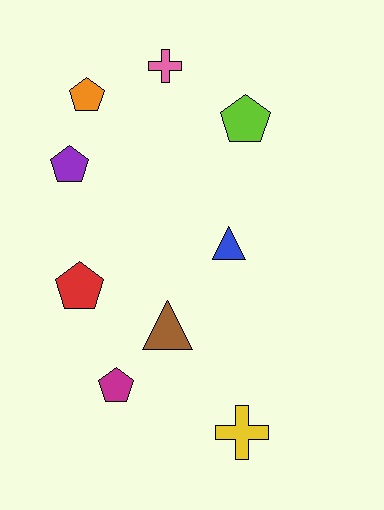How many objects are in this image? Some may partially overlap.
There are 9 objects.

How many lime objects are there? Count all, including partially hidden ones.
There is 1 lime object.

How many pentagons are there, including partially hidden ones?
There are 5 pentagons.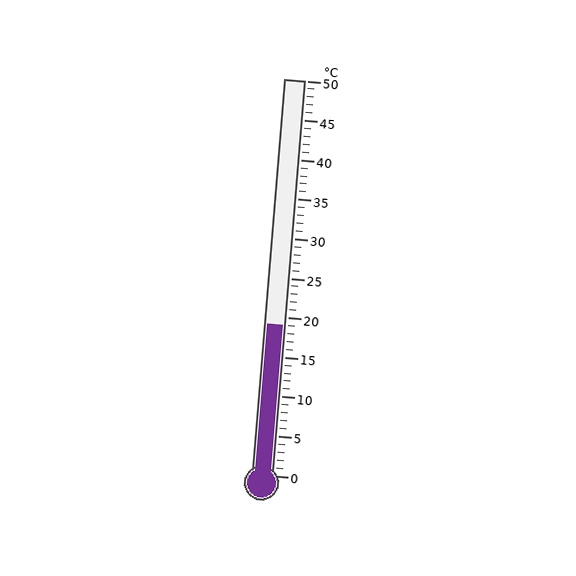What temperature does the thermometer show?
The thermometer shows approximately 19°C.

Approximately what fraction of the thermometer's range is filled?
The thermometer is filled to approximately 40% of its range.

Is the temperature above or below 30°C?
The temperature is below 30°C.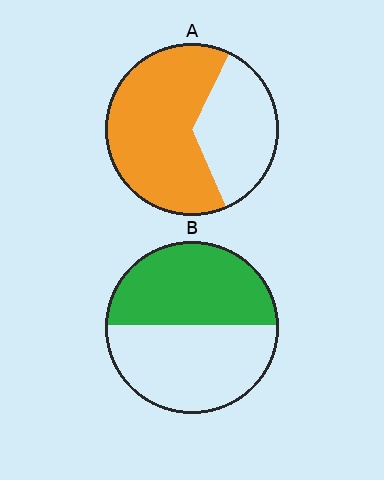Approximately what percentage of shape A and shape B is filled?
A is approximately 65% and B is approximately 50%.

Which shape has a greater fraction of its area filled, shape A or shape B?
Shape A.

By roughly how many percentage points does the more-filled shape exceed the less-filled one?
By roughly 15 percentage points (A over B).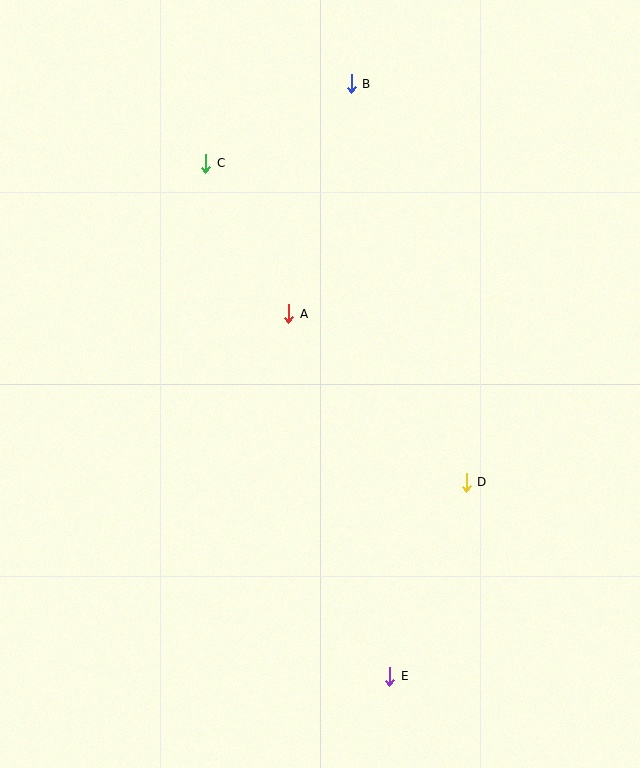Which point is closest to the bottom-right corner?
Point E is closest to the bottom-right corner.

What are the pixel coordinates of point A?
Point A is at (289, 314).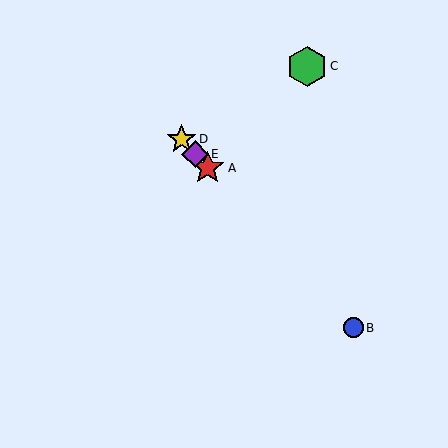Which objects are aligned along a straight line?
Objects A, B, D, E are aligned along a straight line.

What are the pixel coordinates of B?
Object B is at (353, 328).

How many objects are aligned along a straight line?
4 objects (A, B, D, E) are aligned along a straight line.